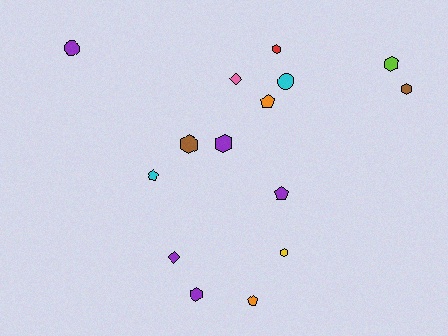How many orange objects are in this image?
There are 2 orange objects.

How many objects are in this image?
There are 15 objects.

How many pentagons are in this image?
There are 4 pentagons.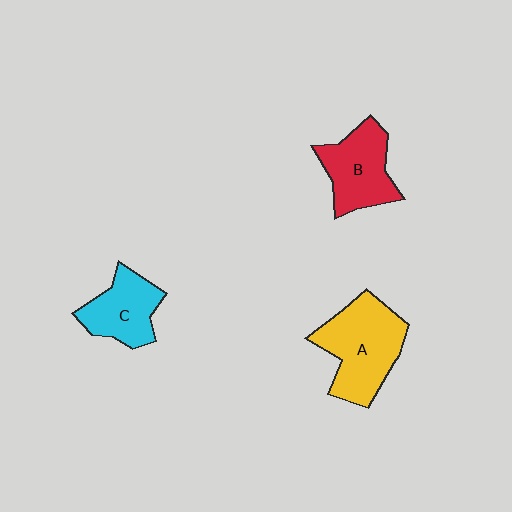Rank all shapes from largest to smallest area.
From largest to smallest: A (yellow), B (red), C (cyan).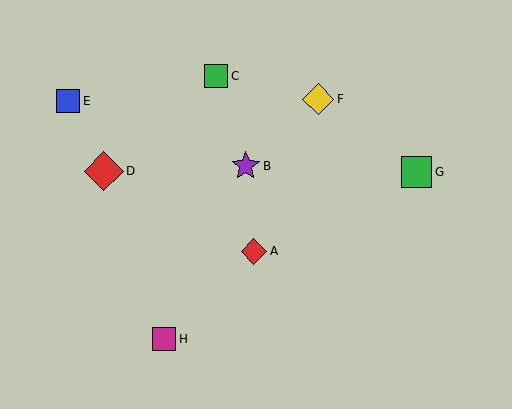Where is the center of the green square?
The center of the green square is at (416, 172).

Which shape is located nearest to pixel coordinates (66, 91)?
The blue square (labeled E) at (68, 101) is nearest to that location.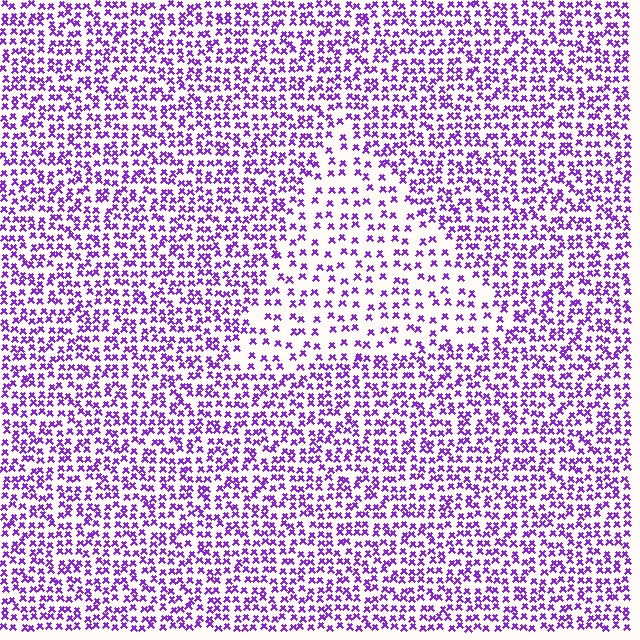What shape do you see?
I see a triangle.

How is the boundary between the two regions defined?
The boundary is defined by a change in element density (approximately 1.9x ratio). All elements are the same color, size, and shape.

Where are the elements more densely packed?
The elements are more densely packed outside the triangle boundary.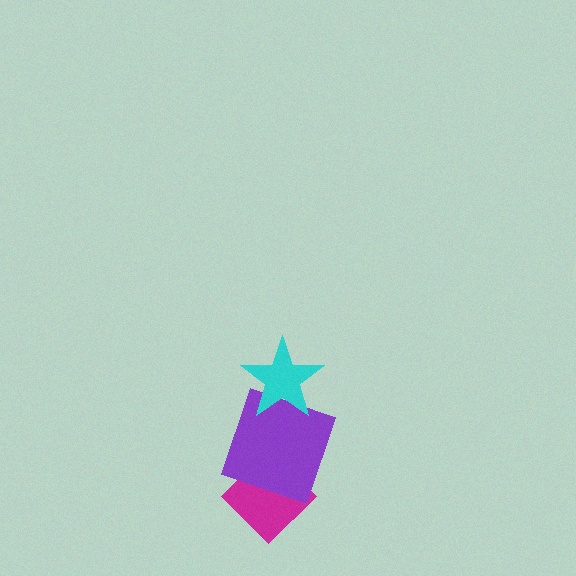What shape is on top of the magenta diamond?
The purple square is on top of the magenta diamond.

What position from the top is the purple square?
The purple square is 2nd from the top.